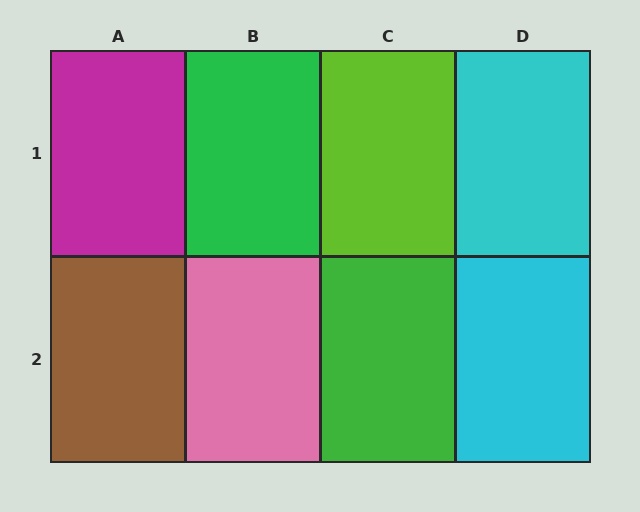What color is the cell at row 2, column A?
Brown.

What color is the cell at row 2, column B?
Pink.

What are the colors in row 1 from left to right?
Magenta, green, lime, cyan.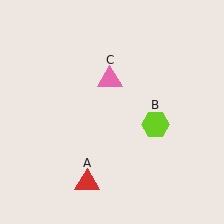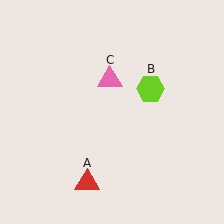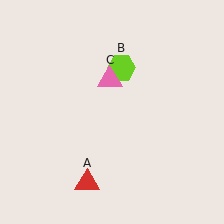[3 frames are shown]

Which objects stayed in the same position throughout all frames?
Red triangle (object A) and pink triangle (object C) remained stationary.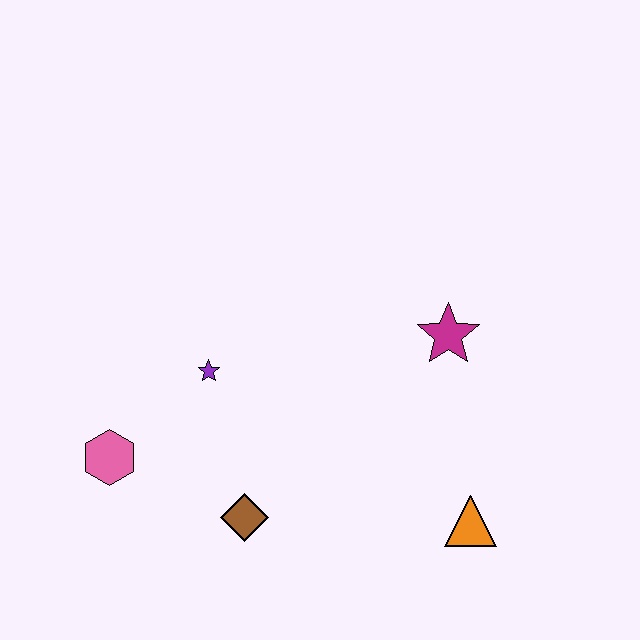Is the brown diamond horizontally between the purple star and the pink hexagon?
No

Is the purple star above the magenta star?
No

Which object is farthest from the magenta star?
The pink hexagon is farthest from the magenta star.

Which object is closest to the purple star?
The pink hexagon is closest to the purple star.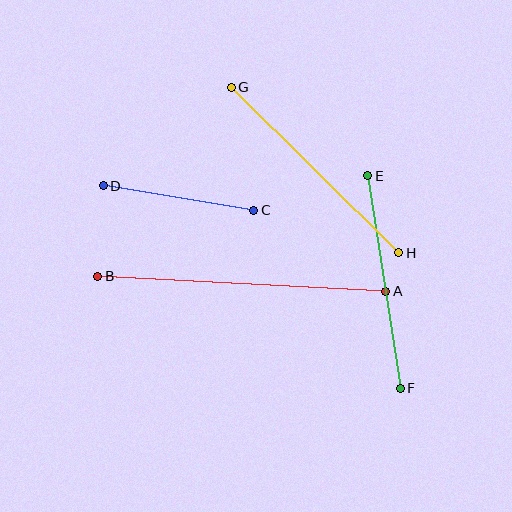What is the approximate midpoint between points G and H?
The midpoint is at approximately (315, 170) pixels.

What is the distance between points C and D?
The distance is approximately 152 pixels.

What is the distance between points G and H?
The distance is approximately 235 pixels.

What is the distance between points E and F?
The distance is approximately 215 pixels.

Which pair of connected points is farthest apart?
Points A and B are farthest apart.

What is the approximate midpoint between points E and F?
The midpoint is at approximately (384, 282) pixels.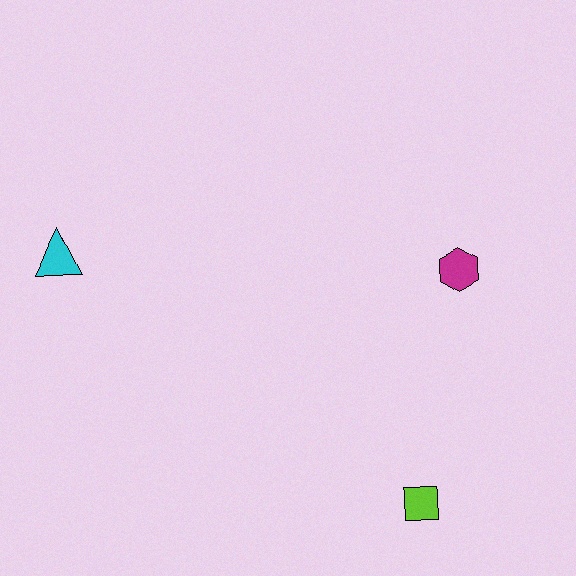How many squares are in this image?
There is 1 square.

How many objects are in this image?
There are 3 objects.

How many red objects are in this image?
There are no red objects.